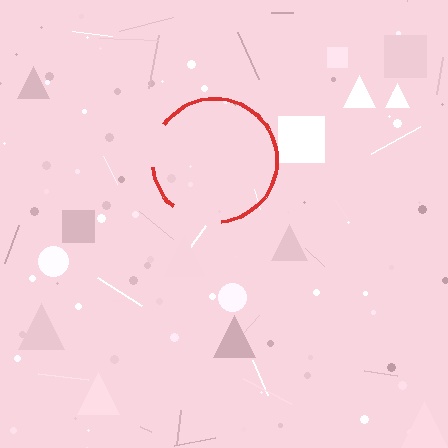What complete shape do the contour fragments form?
The contour fragments form a circle.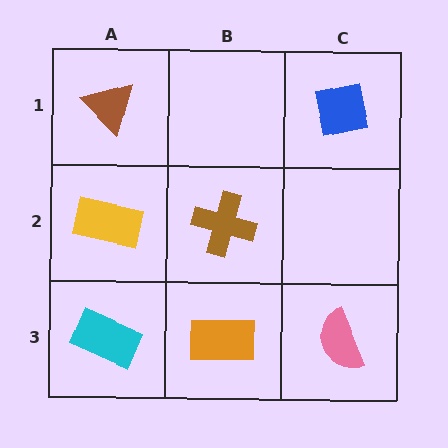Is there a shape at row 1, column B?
No, that cell is empty.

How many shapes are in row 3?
3 shapes.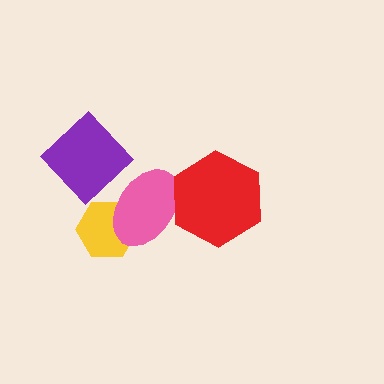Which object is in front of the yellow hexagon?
The pink ellipse is in front of the yellow hexagon.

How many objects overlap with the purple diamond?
0 objects overlap with the purple diamond.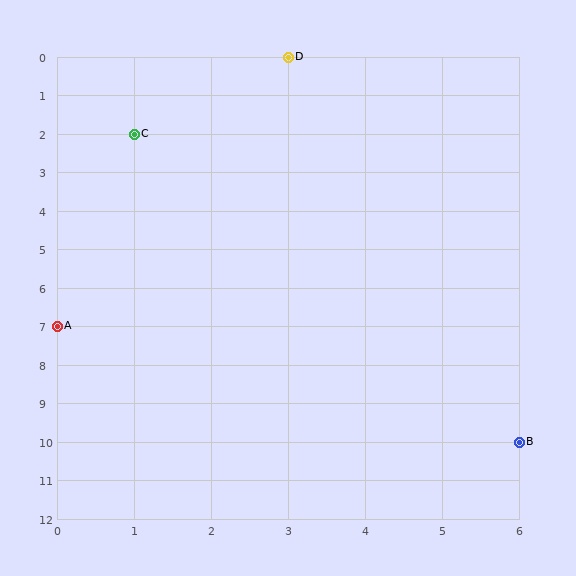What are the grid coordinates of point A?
Point A is at grid coordinates (0, 7).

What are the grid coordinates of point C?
Point C is at grid coordinates (1, 2).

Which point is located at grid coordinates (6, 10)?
Point B is at (6, 10).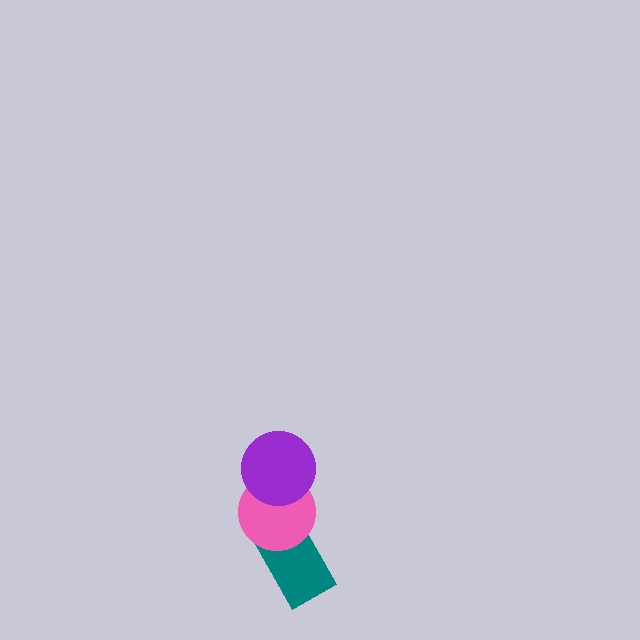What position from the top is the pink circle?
The pink circle is 2nd from the top.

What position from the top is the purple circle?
The purple circle is 1st from the top.